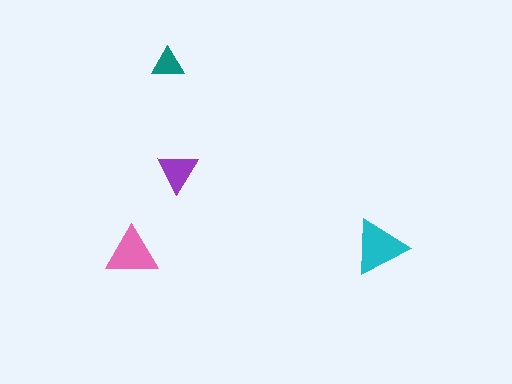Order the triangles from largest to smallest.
the cyan one, the pink one, the purple one, the teal one.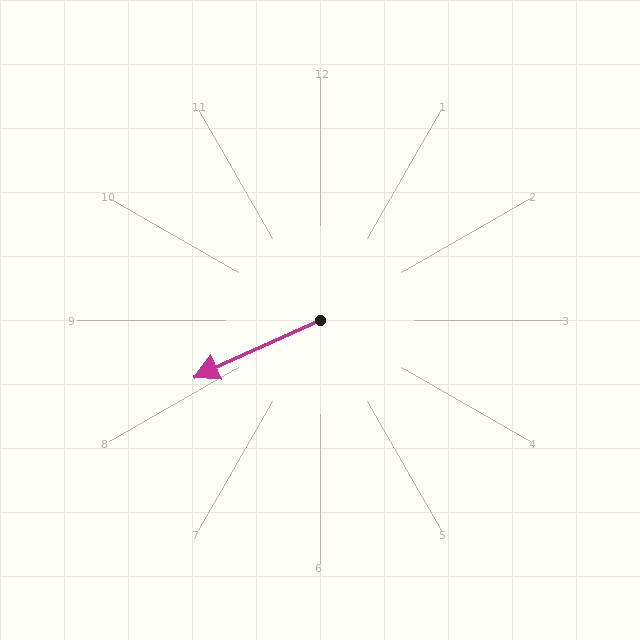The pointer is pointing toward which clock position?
Roughly 8 o'clock.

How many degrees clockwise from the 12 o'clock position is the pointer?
Approximately 246 degrees.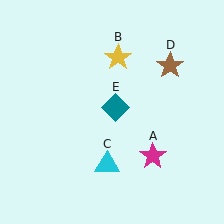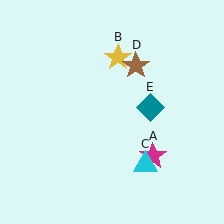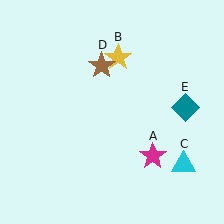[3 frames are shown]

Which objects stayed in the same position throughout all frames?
Magenta star (object A) and yellow star (object B) remained stationary.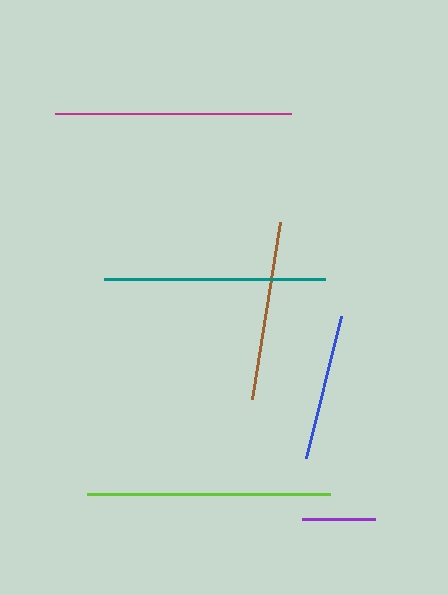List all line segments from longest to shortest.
From longest to shortest: lime, magenta, teal, brown, blue, purple.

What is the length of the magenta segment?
The magenta segment is approximately 236 pixels long.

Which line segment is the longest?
The lime line is the longest at approximately 243 pixels.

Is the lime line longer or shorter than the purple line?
The lime line is longer than the purple line.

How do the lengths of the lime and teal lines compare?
The lime and teal lines are approximately the same length.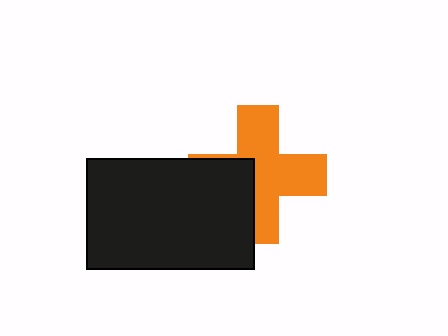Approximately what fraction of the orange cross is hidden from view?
Roughly 35% of the orange cross is hidden behind the black rectangle.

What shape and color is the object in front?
The object in front is a black rectangle.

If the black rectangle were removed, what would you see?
You would see the complete orange cross.